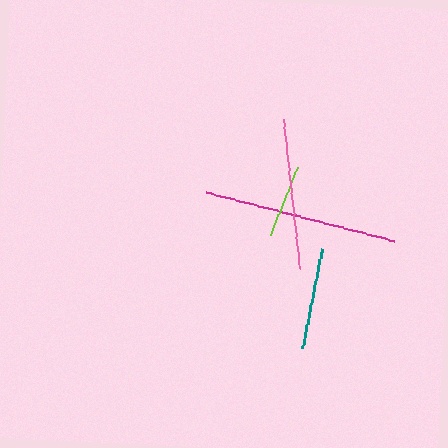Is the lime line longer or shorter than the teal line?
The teal line is longer than the lime line.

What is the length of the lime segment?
The lime segment is approximately 73 pixels long.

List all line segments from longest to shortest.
From longest to shortest: magenta, pink, teal, lime.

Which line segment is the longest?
The magenta line is the longest at approximately 194 pixels.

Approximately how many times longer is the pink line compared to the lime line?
The pink line is approximately 2.1 times the length of the lime line.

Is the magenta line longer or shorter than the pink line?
The magenta line is longer than the pink line.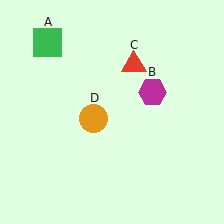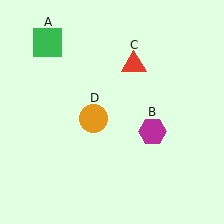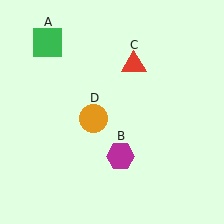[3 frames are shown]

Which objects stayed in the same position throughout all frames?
Green square (object A) and red triangle (object C) and orange circle (object D) remained stationary.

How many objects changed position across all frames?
1 object changed position: magenta hexagon (object B).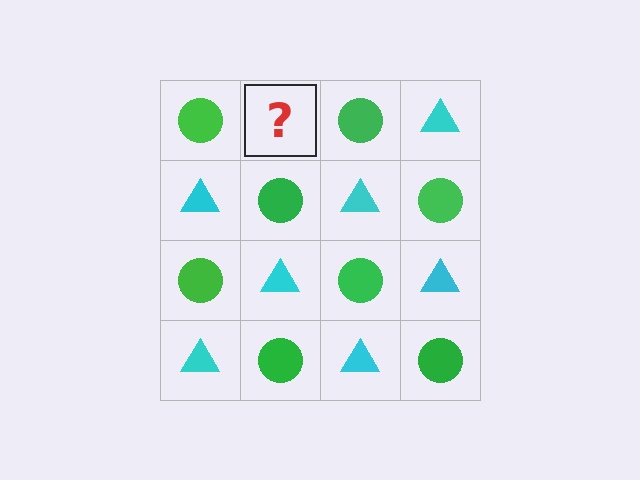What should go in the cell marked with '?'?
The missing cell should contain a cyan triangle.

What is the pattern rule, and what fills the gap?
The rule is that it alternates green circle and cyan triangle in a checkerboard pattern. The gap should be filled with a cyan triangle.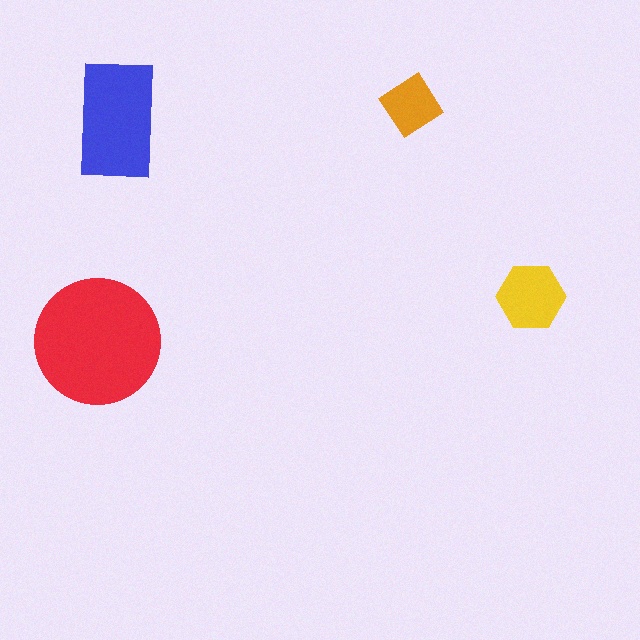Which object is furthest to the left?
The red circle is leftmost.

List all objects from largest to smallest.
The red circle, the blue rectangle, the yellow hexagon, the orange diamond.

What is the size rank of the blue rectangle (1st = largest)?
2nd.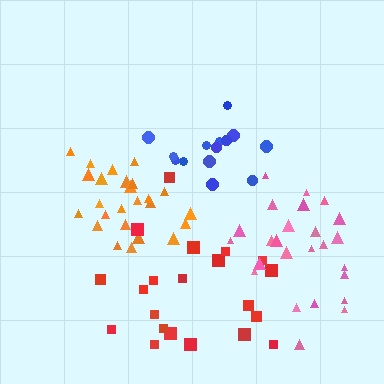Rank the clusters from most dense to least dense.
orange, blue, pink, red.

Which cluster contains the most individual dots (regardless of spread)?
Orange (25).